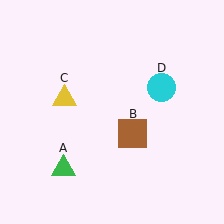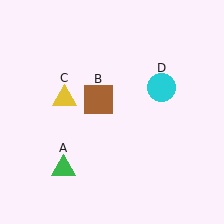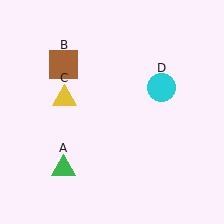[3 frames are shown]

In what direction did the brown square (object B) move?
The brown square (object B) moved up and to the left.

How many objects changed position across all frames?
1 object changed position: brown square (object B).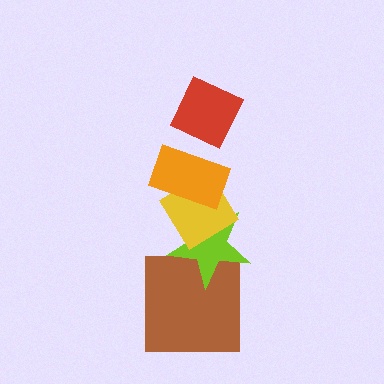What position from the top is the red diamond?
The red diamond is 1st from the top.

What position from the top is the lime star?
The lime star is 4th from the top.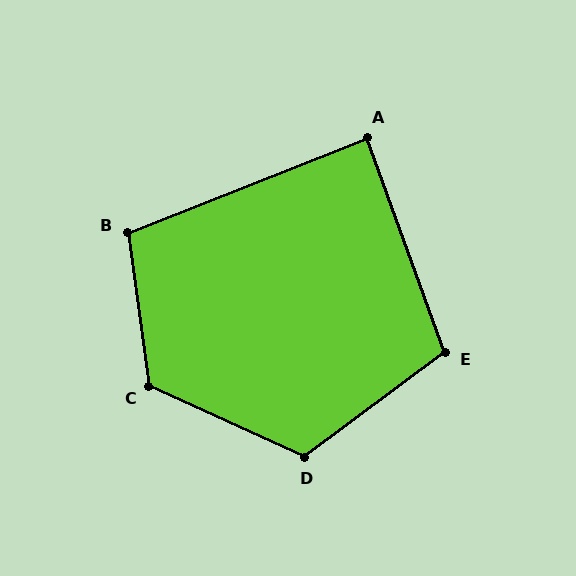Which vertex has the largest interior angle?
C, at approximately 123 degrees.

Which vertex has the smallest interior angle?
A, at approximately 88 degrees.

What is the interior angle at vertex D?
Approximately 119 degrees (obtuse).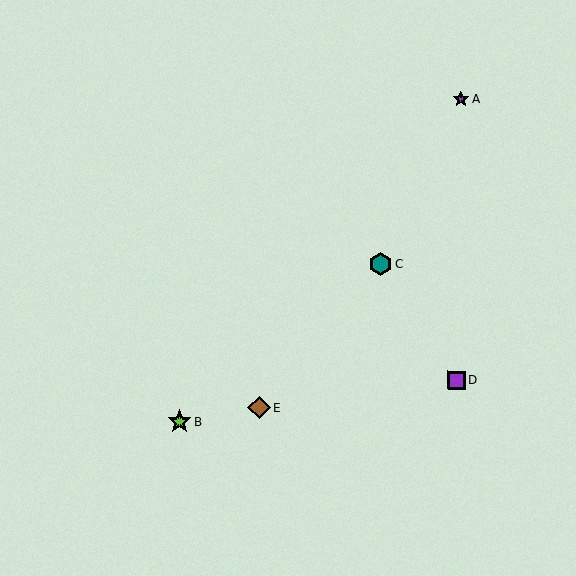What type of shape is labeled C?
Shape C is a teal hexagon.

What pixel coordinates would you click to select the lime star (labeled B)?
Click at (179, 421) to select the lime star B.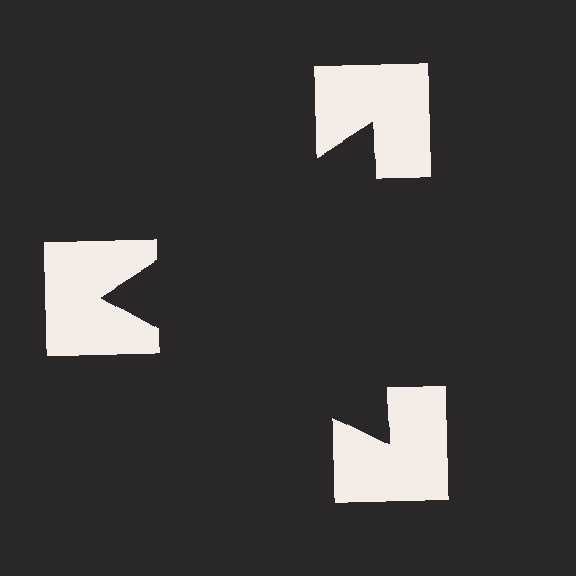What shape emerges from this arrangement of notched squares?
An illusory triangle — its edges are inferred from the aligned wedge cuts in the notched squares, not physically drawn.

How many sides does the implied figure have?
3 sides.